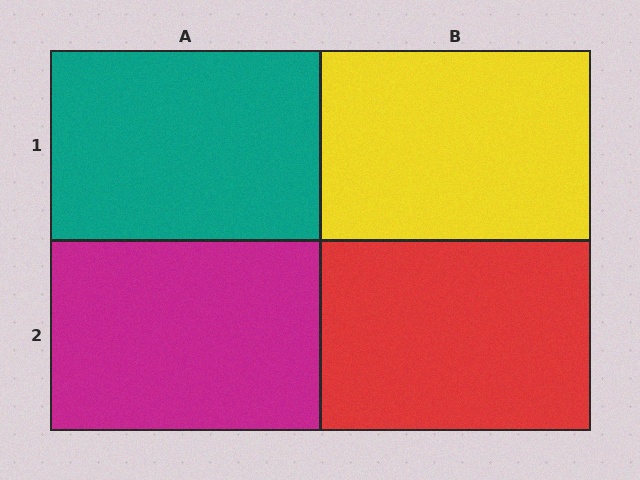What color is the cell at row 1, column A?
Teal.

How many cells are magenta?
1 cell is magenta.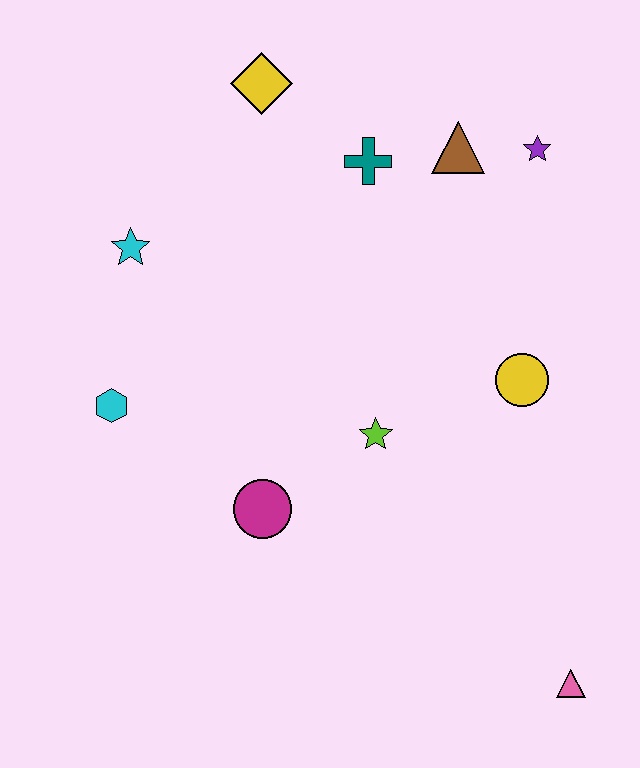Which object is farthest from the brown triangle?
The pink triangle is farthest from the brown triangle.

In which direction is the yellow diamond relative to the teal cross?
The yellow diamond is to the left of the teal cross.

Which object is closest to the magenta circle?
The lime star is closest to the magenta circle.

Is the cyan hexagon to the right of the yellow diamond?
No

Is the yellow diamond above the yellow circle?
Yes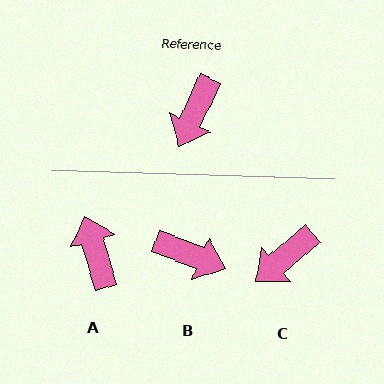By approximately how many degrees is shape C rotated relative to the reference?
Approximately 25 degrees clockwise.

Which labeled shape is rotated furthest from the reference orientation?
A, about 139 degrees away.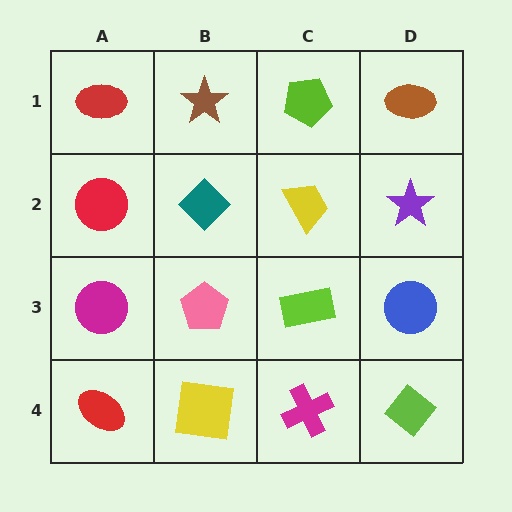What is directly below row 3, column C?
A magenta cross.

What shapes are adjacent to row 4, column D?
A blue circle (row 3, column D), a magenta cross (row 4, column C).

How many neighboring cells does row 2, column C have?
4.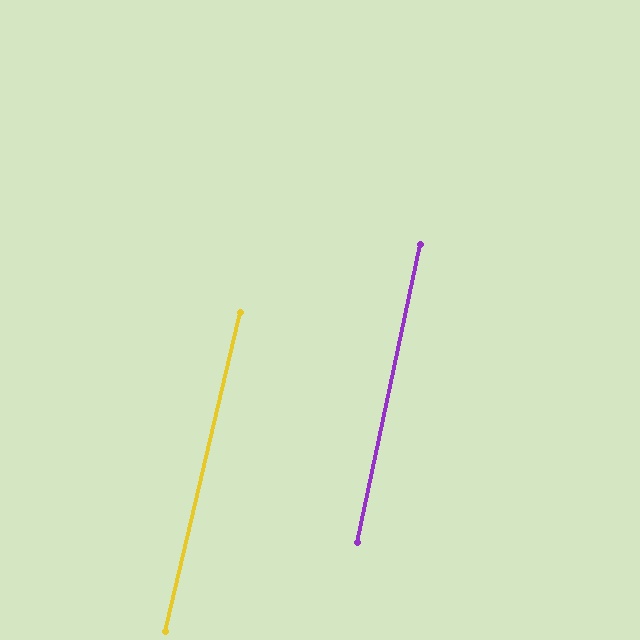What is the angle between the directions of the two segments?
Approximately 1 degree.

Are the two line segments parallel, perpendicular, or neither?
Parallel — their directions differ by only 1.2°.